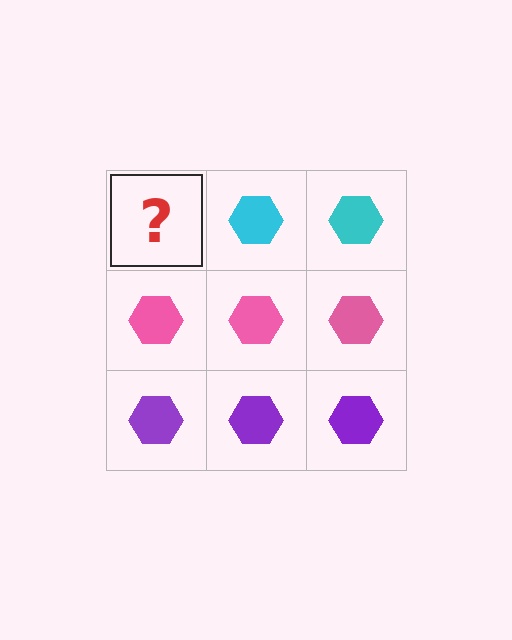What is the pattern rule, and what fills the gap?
The rule is that each row has a consistent color. The gap should be filled with a cyan hexagon.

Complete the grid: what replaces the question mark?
The question mark should be replaced with a cyan hexagon.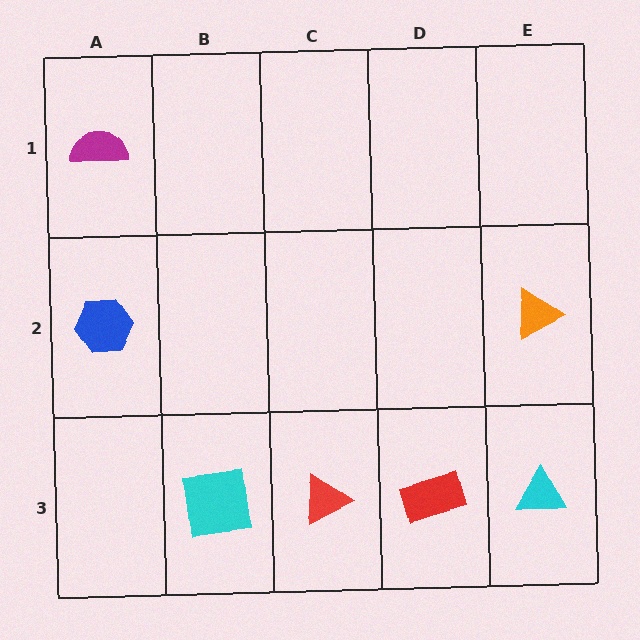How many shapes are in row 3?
4 shapes.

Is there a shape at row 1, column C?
No, that cell is empty.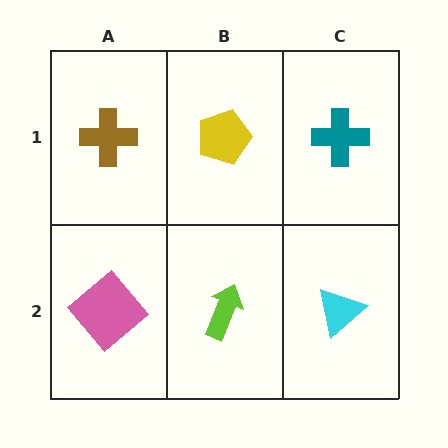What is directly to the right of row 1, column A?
A yellow pentagon.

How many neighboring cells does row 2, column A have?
2.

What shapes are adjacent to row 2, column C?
A teal cross (row 1, column C), a lime arrow (row 2, column B).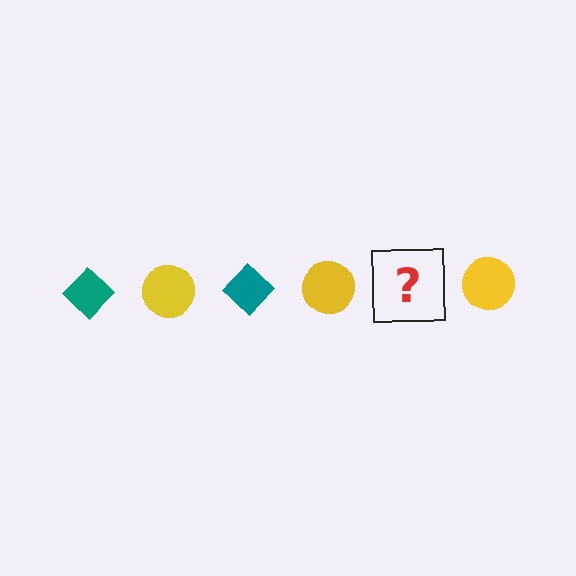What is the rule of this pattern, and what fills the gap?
The rule is that the pattern alternates between teal diamond and yellow circle. The gap should be filled with a teal diamond.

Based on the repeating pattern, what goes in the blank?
The blank should be a teal diamond.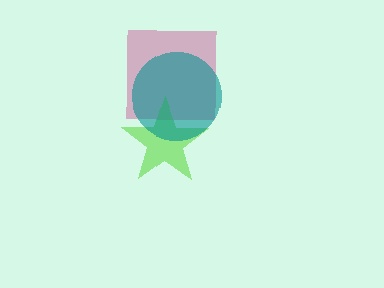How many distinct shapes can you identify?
There are 3 distinct shapes: a magenta square, a lime star, a teal circle.